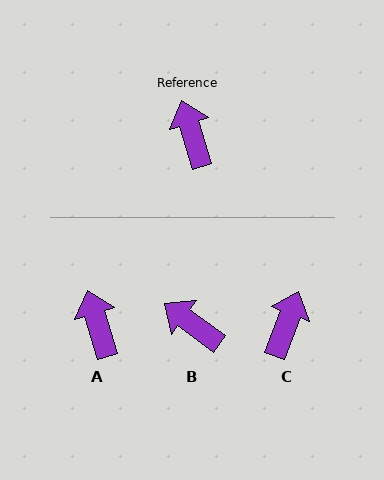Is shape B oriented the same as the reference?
No, it is off by about 36 degrees.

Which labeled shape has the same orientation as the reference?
A.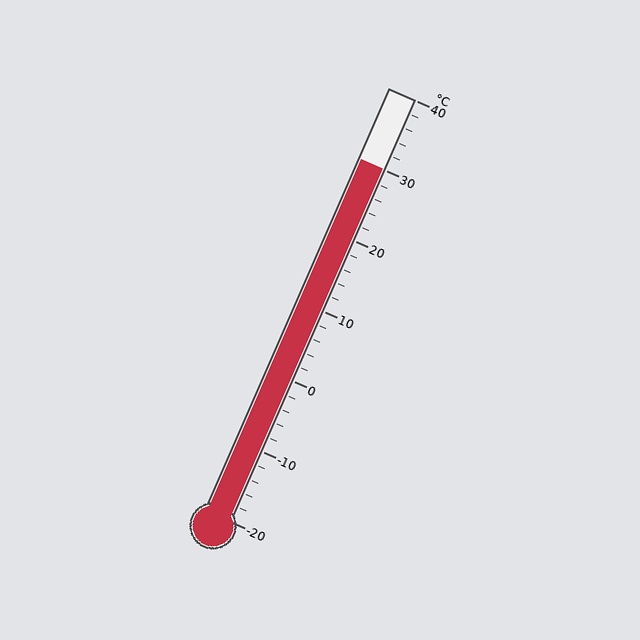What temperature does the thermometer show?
The thermometer shows approximately 30°C.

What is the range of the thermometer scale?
The thermometer scale ranges from -20°C to 40°C.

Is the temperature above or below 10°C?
The temperature is above 10°C.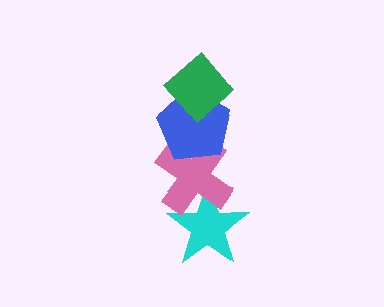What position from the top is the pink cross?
The pink cross is 3rd from the top.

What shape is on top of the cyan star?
The pink cross is on top of the cyan star.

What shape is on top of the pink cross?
The blue pentagon is on top of the pink cross.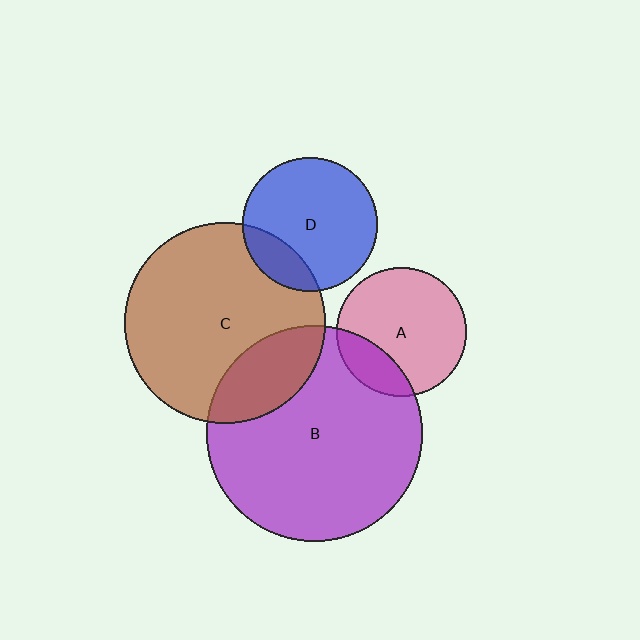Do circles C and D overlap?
Yes.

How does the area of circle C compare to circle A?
Approximately 2.4 times.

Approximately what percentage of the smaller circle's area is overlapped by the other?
Approximately 20%.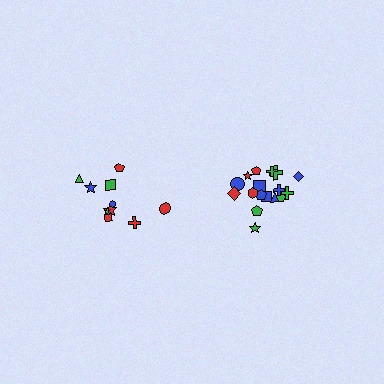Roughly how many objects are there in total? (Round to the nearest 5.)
Roughly 30 objects in total.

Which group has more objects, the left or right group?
The right group.